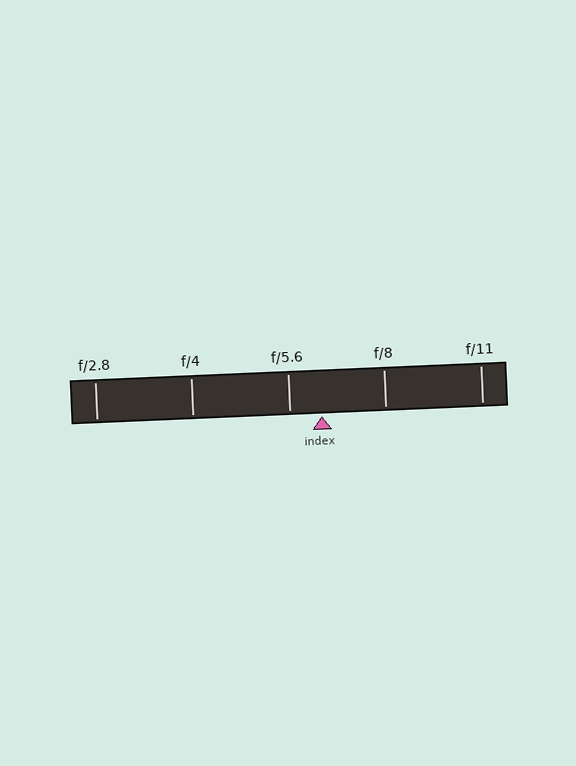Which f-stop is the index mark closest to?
The index mark is closest to f/5.6.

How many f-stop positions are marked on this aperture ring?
There are 5 f-stop positions marked.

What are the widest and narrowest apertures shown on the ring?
The widest aperture shown is f/2.8 and the narrowest is f/11.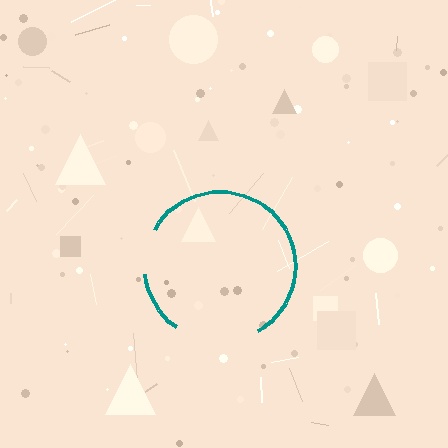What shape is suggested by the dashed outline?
The dashed outline suggests a circle.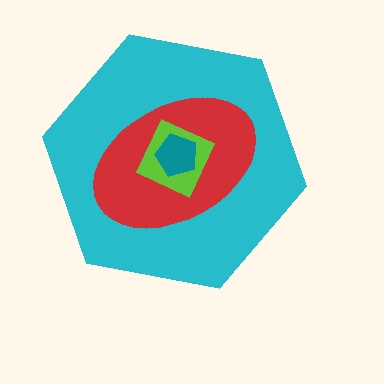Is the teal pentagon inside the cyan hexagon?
Yes.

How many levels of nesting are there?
4.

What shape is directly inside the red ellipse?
The lime square.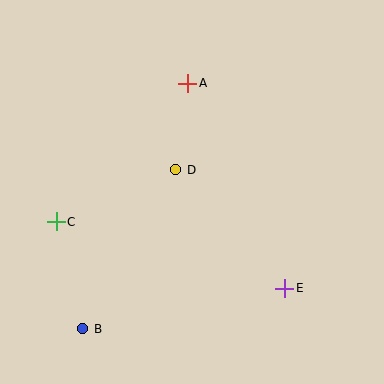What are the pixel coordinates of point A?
Point A is at (188, 83).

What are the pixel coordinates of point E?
Point E is at (285, 288).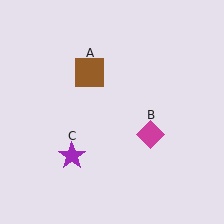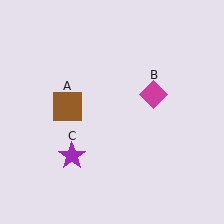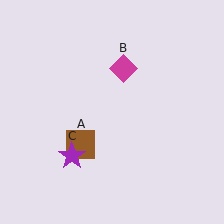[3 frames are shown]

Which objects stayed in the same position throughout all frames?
Purple star (object C) remained stationary.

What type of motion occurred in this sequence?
The brown square (object A), magenta diamond (object B) rotated counterclockwise around the center of the scene.